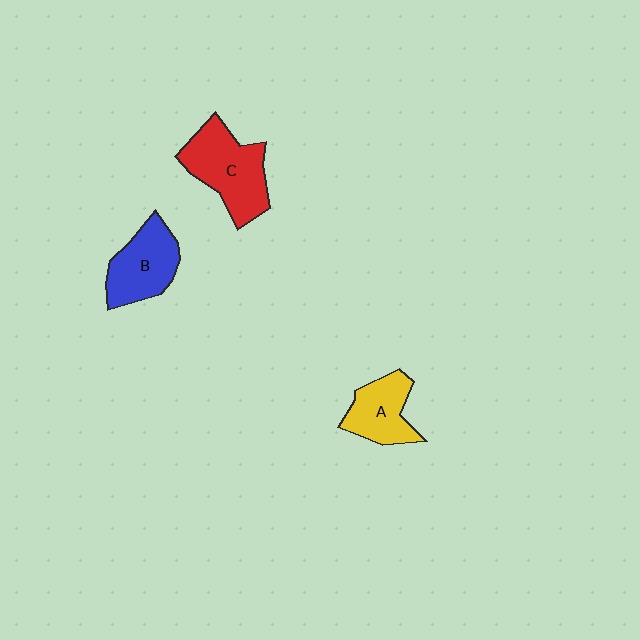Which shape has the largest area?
Shape C (red).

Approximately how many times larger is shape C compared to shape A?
Approximately 1.5 times.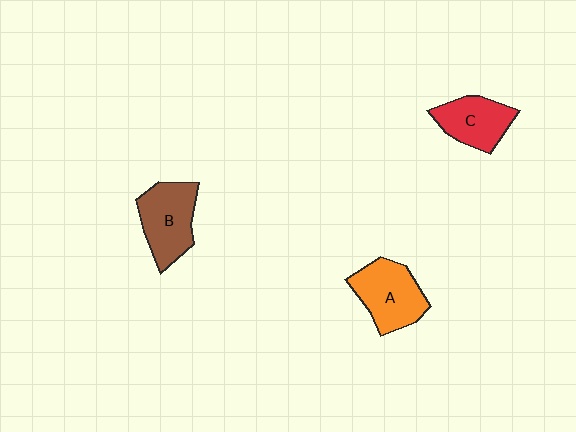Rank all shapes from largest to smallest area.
From largest to smallest: A (orange), B (brown), C (red).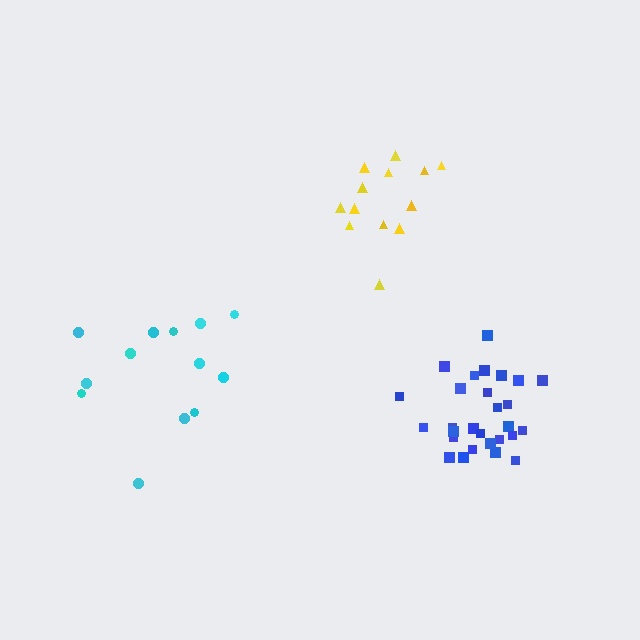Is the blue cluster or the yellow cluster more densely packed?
Blue.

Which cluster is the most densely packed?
Blue.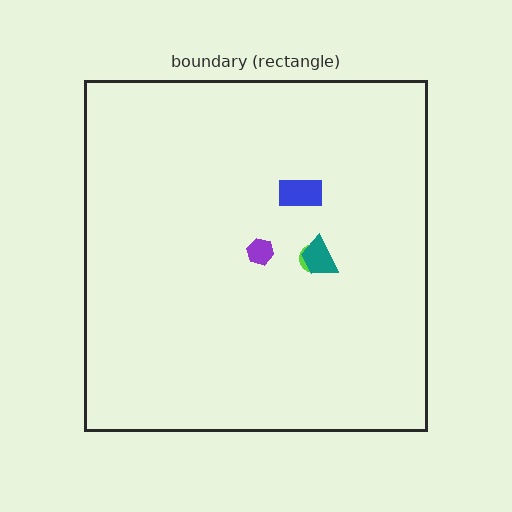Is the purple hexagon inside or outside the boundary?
Inside.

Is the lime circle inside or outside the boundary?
Inside.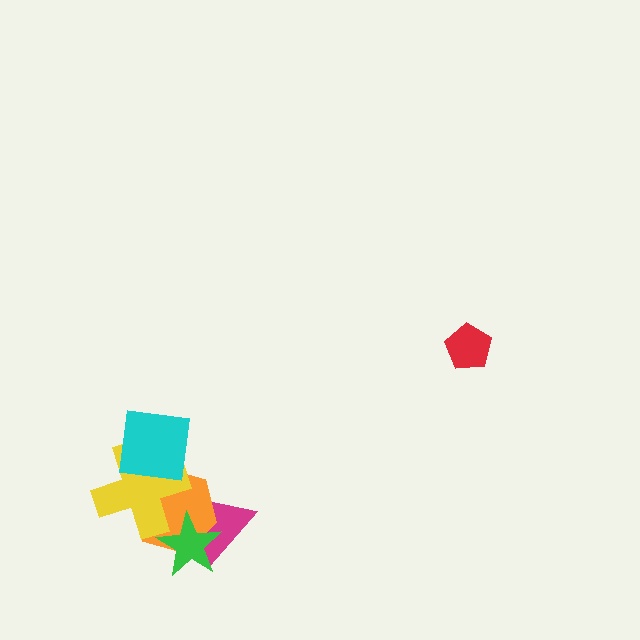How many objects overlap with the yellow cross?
3 objects overlap with the yellow cross.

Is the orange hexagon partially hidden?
Yes, it is partially covered by another shape.